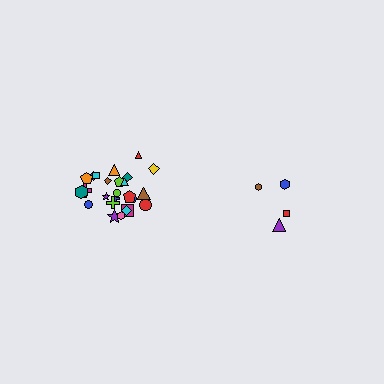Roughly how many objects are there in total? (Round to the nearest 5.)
Roughly 30 objects in total.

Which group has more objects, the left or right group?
The left group.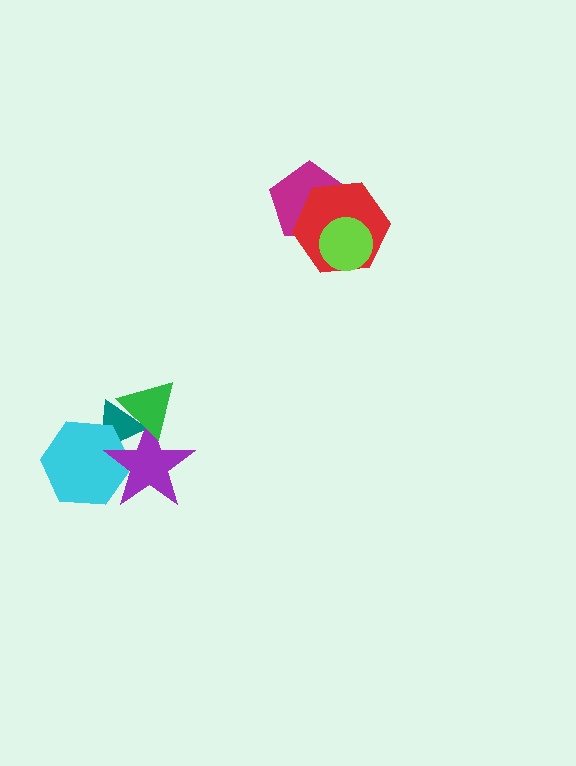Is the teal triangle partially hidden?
Yes, it is partially covered by another shape.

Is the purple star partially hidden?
Yes, it is partially covered by another shape.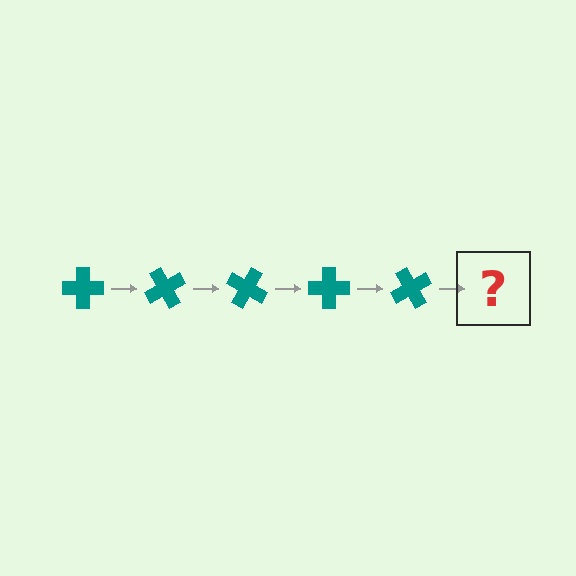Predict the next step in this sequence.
The next step is a teal cross rotated 300 degrees.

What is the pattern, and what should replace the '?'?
The pattern is that the cross rotates 60 degrees each step. The '?' should be a teal cross rotated 300 degrees.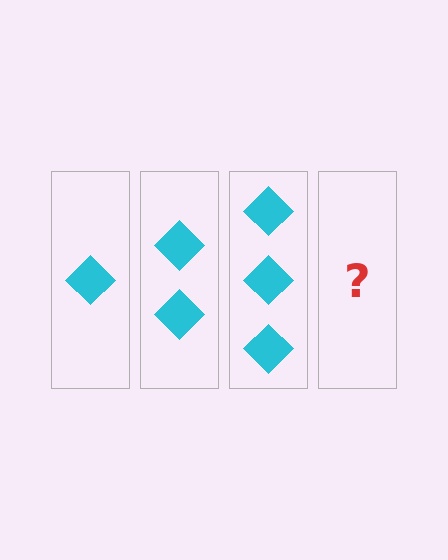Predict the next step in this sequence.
The next step is 4 diamonds.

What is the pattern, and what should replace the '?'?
The pattern is that each step adds one more diamond. The '?' should be 4 diamonds.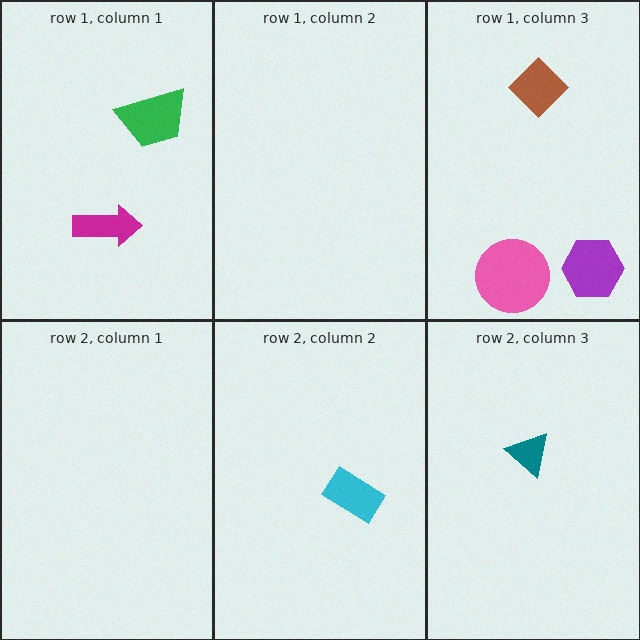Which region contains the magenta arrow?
The row 1, column 1 region.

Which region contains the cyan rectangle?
The row 2, column 2 region.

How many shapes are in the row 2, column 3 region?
1.